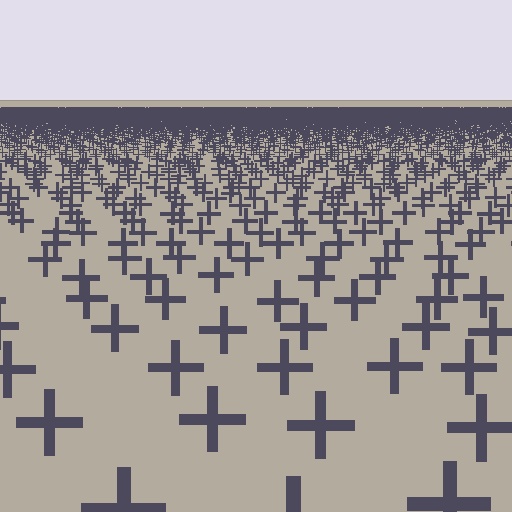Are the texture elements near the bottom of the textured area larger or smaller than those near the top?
Larger. Near the bottom, elements are closer to the viewer and appear at a bigger on-screen size.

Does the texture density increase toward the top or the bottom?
Density increases toward the top.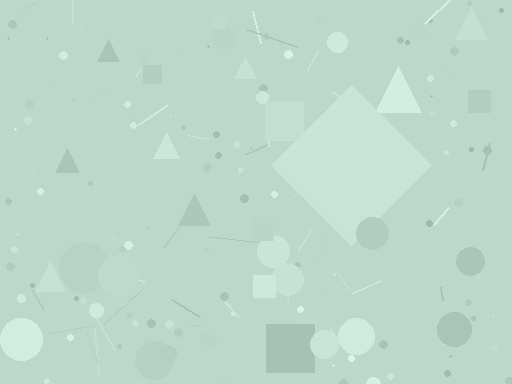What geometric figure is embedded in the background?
A diamond is embedded in the background.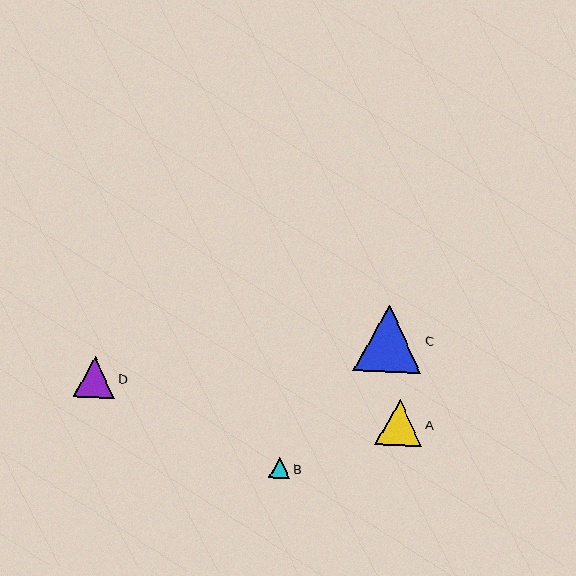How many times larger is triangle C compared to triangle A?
Triangle C is approximately 1.5 times the size of triangle A.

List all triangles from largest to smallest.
From largest to smallest: C, A, D, B.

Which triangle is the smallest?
Triangle B is the smallest with a size of approximately 21 pixels.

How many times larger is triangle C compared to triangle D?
Triangle C is approximately 1.7 times the size of triangle D.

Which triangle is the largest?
Triangle C is the largest with a size of approximately 68 pixels.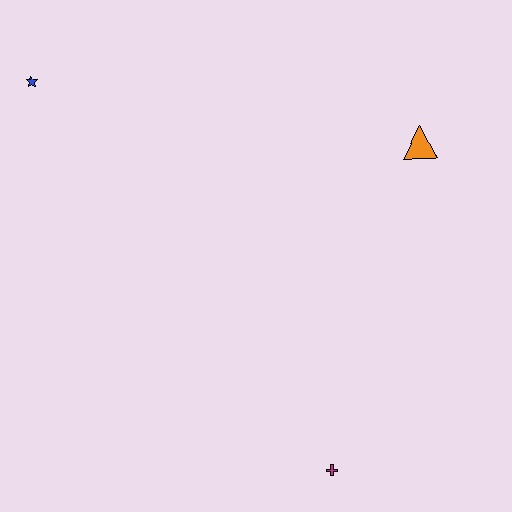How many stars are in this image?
There is 1 star.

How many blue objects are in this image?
There is 1 blue object.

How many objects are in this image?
There are 3 objects.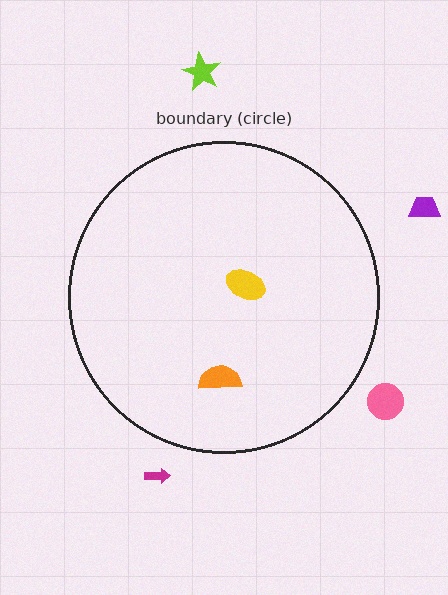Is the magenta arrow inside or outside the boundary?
Outside.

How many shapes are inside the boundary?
2 inside, 4 outside.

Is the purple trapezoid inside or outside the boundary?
Outside.